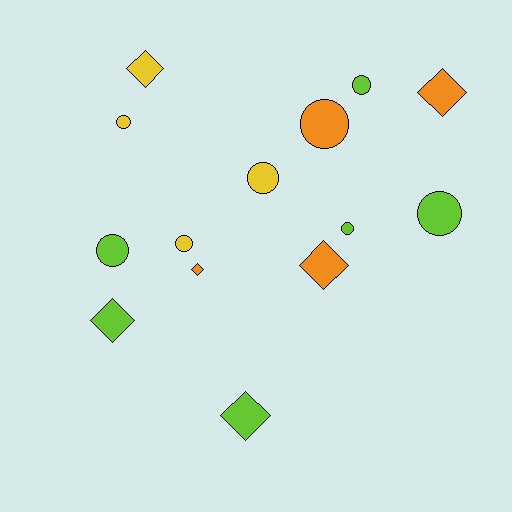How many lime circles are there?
There are 4 lime circles.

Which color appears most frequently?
Lime, with 6 objects.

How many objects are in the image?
There are 14 objects.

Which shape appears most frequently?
Circle, with 8 objects.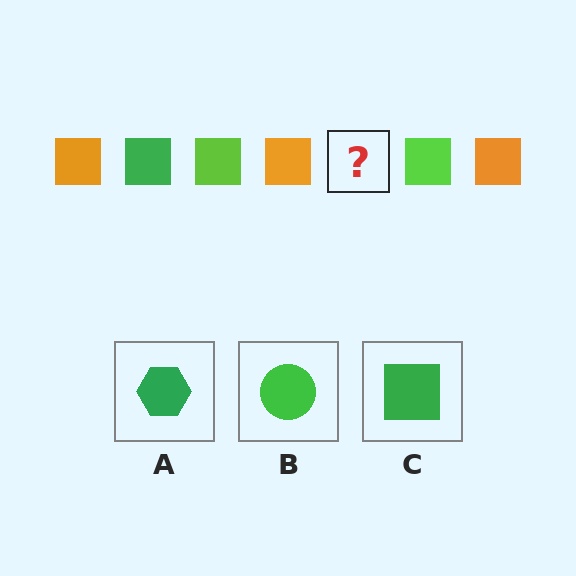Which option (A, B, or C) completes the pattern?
C.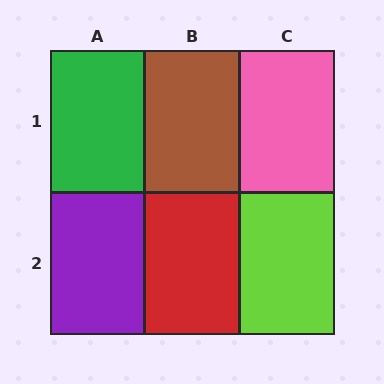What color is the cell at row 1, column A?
Green.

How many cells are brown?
1 cell is brown.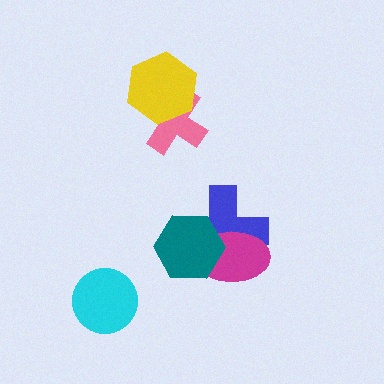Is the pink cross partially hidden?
Yes, it is partially covered by another shape.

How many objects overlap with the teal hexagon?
2 objects overlap with the teal hexagon.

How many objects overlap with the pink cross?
1 object overlaps with the pink cross.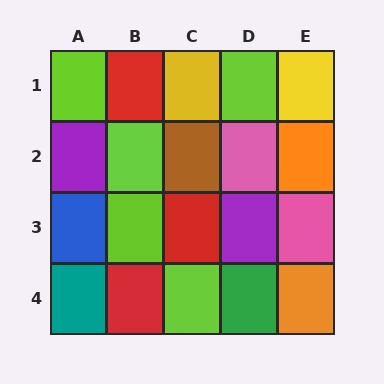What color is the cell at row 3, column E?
Pink.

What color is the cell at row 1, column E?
Yellow.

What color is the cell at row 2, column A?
Purple.